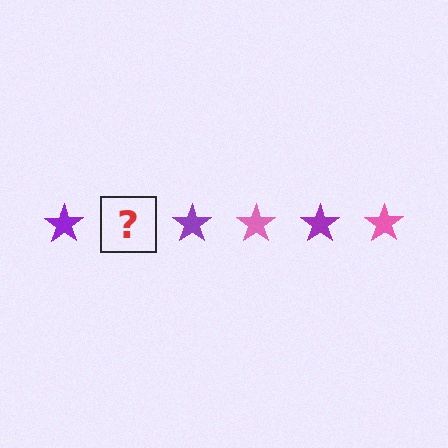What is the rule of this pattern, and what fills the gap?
The rule is that the pattern cycles through purple, pink stars. The gap should be filled with a pink star.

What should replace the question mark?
The question mark should be replaced with a pink star.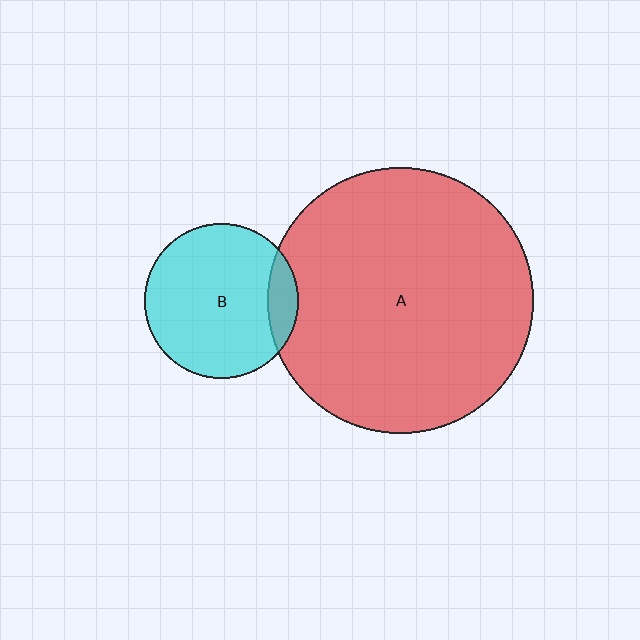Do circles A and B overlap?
Yes.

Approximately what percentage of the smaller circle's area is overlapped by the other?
Approximately 10%.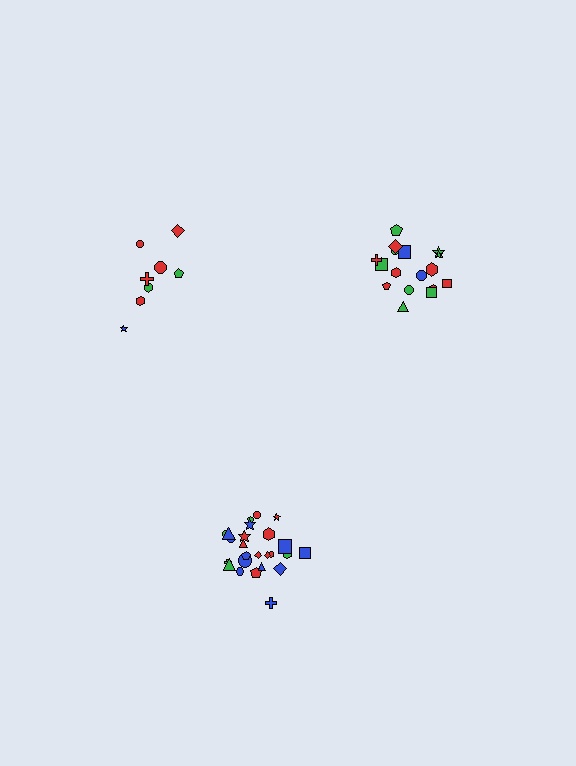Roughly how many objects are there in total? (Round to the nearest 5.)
Roughly 50 objects in total.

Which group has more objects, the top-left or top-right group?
The top-right group.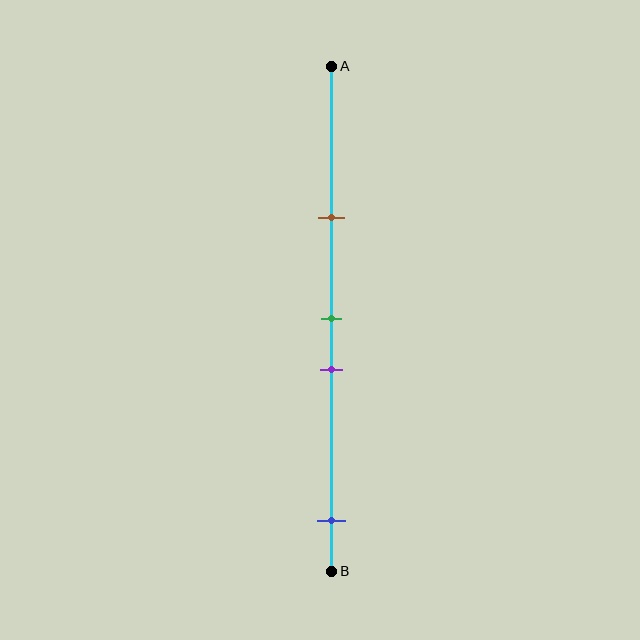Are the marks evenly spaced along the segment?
No, the marks are not evenly spaced.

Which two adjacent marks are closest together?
The green and purple marks are the closest adjacent pair.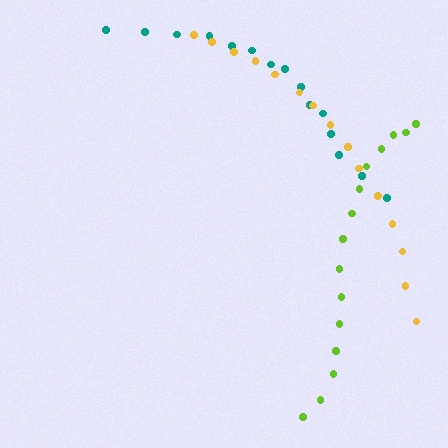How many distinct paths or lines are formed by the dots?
There are 3 distinct paths.